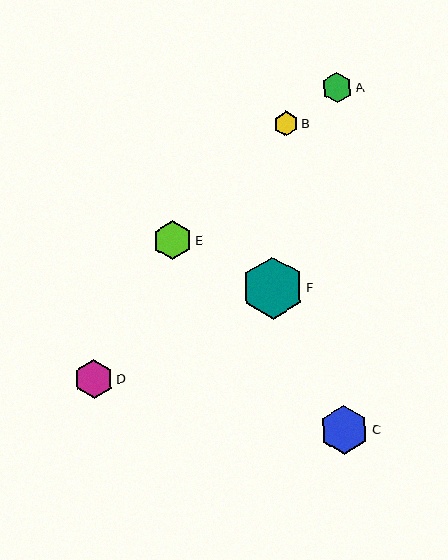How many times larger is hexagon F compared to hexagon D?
Hexagon F is approximately 1.6 times the size of hexagon D.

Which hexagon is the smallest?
Hexagon B is the smallest with a size of approximately 24 pixels.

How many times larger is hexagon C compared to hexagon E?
Hexagon C is approximately 1.2 times the size of hexagon E.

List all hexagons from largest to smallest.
From largest to smallest: F, C, D, E, A, B.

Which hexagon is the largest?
Hexagon F is the largest with a size of approximately 62 pixels.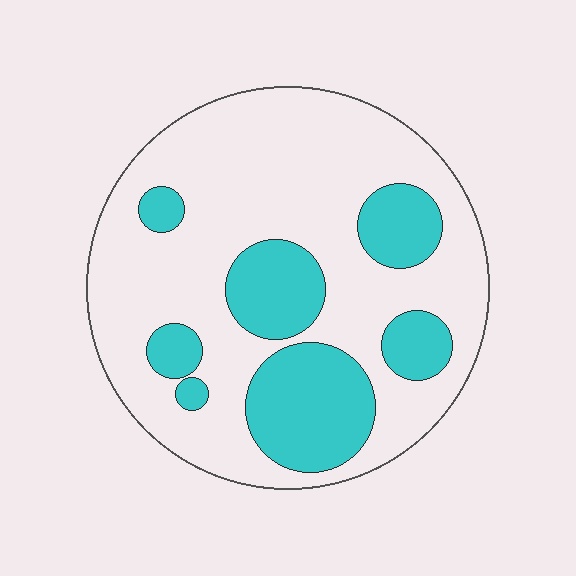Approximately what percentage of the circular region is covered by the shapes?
Approximately 30%.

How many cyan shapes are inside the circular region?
7.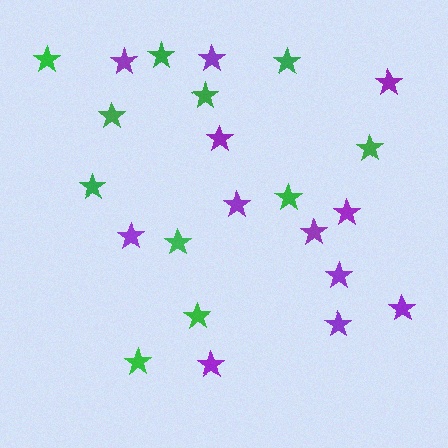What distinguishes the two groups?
There are 2 groups: one group of green stars (11) and one group of purple stars (12).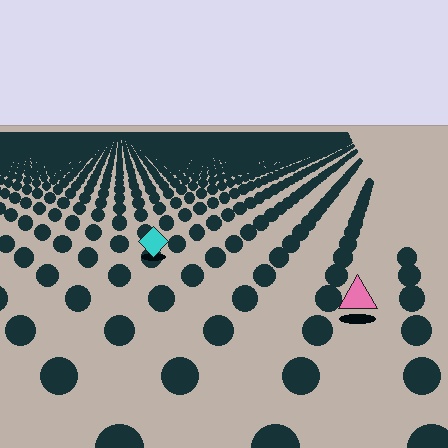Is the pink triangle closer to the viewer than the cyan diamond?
Yes. The pink triangle is closer — you can tell from the texture gradient: the ground texture is coarser near it.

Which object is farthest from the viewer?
The cyan diamond is farthest from the viewer. It appears smaller and the ground texture around it is denser.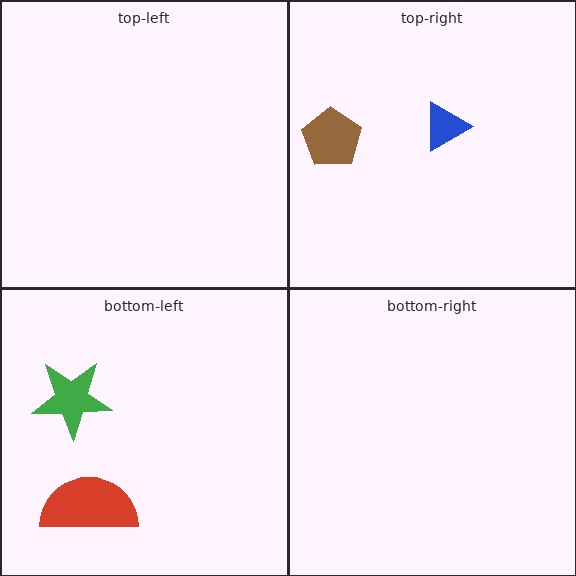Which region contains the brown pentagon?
The top-right region.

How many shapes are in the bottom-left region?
2.